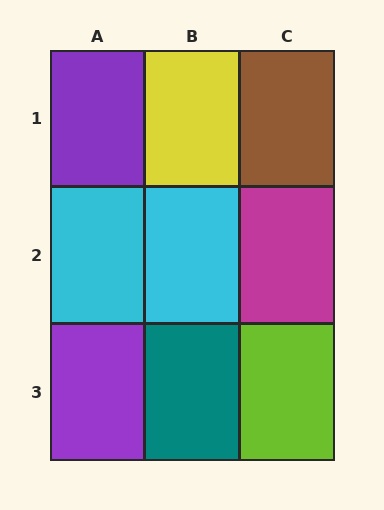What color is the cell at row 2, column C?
Magenta.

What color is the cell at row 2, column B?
Cyan.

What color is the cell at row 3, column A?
Purple.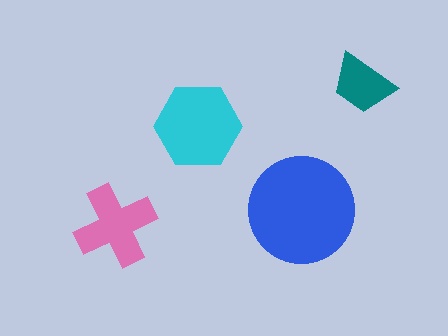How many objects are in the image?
There are 4 objects in the image.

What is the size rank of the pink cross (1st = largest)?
3rd.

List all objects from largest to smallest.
The blue circle, the cyan hexagon, the pink cross, the teal trapezoid.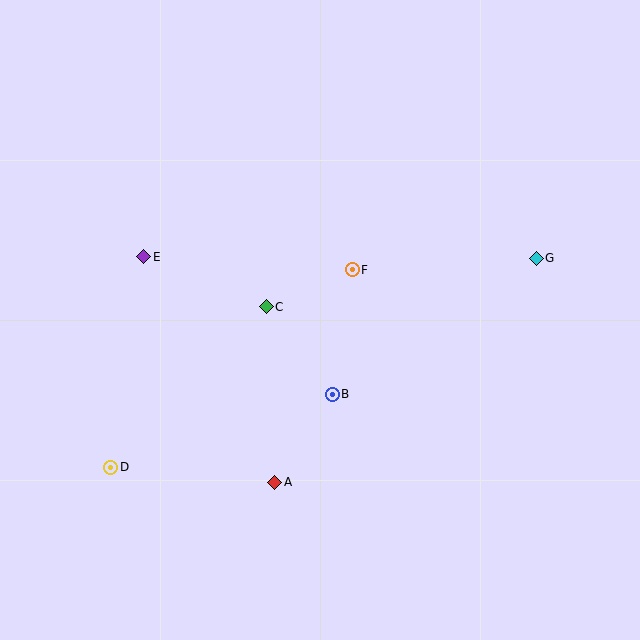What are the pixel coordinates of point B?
Point B is at (332, 394).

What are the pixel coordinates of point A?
Point A is at (275, 482).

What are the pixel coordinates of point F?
Point F is at (352, 270).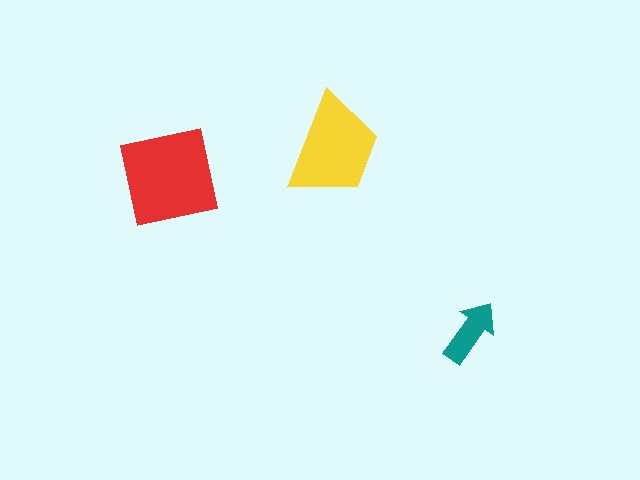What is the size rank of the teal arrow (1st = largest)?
3rd.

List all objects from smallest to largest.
The teal arrow, the yellow trapezoid, the red square.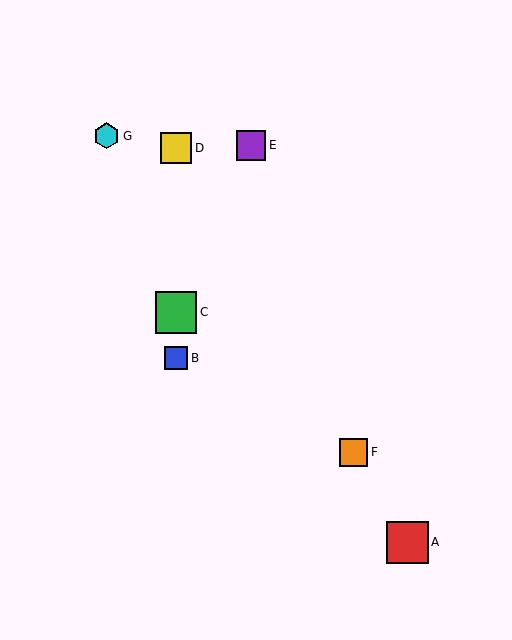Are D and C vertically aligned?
Yes, both are at x≈176.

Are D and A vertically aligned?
No, D is at x≈176 and A is at x≈408.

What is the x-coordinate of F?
Object F is at x≈354.